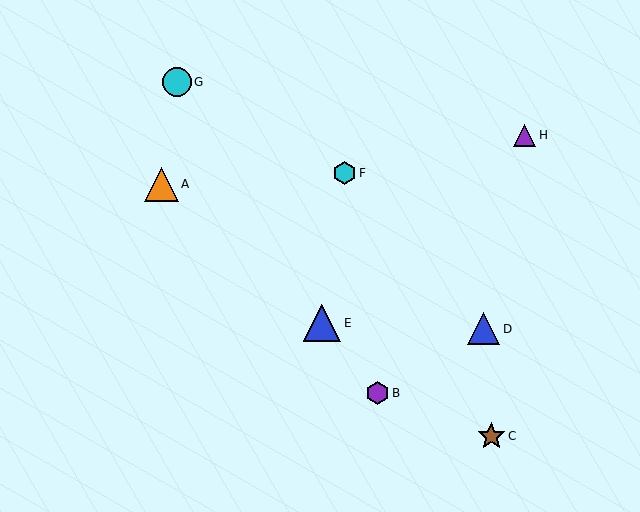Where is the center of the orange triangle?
The center of the orange triangle is at (161, 184).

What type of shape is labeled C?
Shape C is a brown star.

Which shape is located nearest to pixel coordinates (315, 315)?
The blue triangle (labeled E) at (322, 323) is nearest to that location.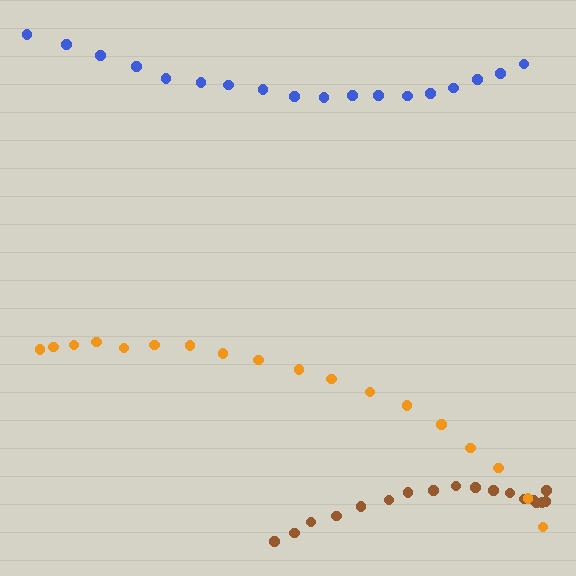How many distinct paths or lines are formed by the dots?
There are 3 distinct paths.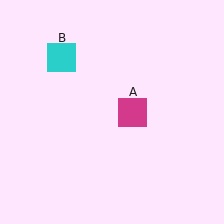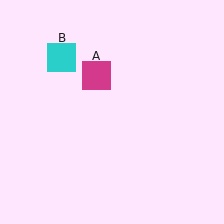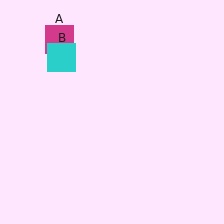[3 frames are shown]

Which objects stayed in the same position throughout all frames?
Cyan square (object B) remained stationary.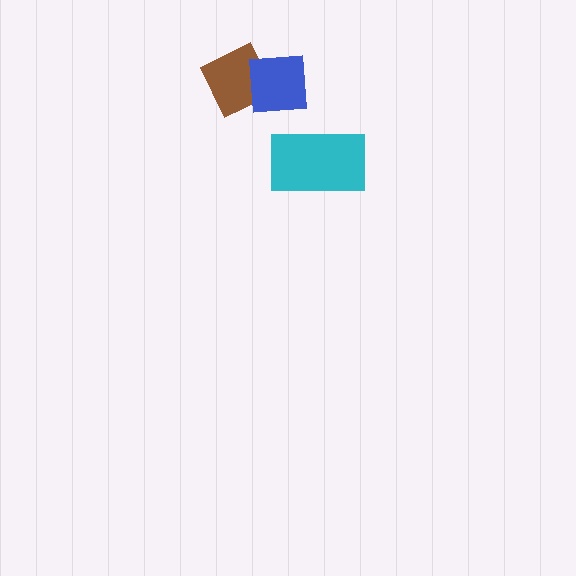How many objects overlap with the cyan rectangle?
0 objects overlap with the cyan rectangle.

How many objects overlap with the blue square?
1 object overlaps with the blue square.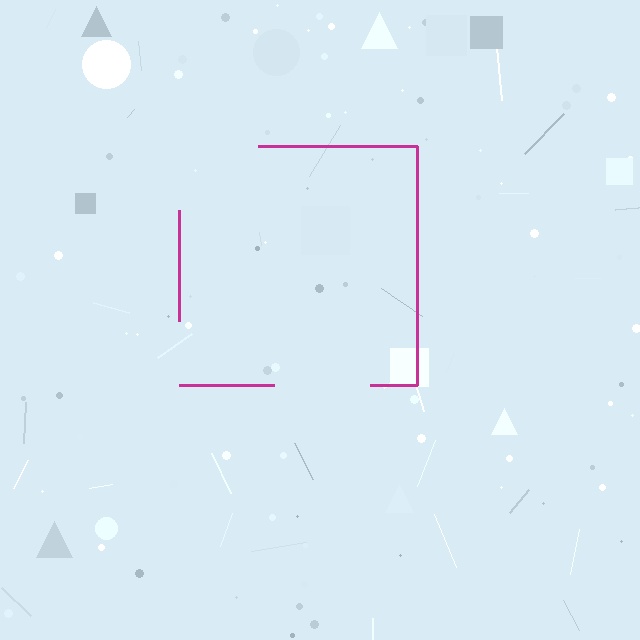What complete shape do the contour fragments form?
The contour fragments form a square.